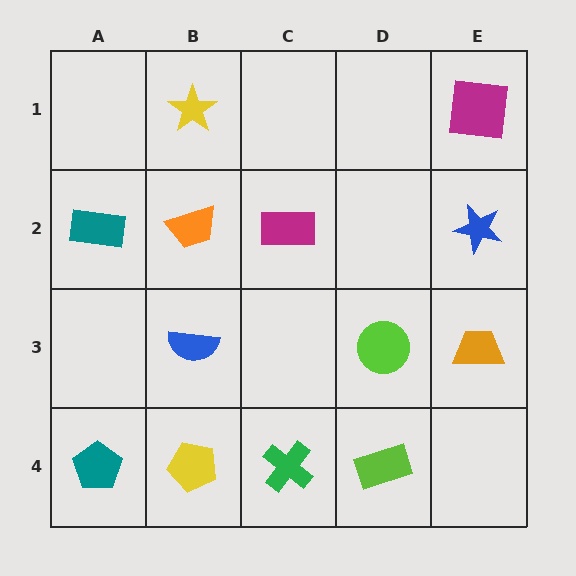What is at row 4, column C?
A green cross.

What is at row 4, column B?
A yellow pentagon.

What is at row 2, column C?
A magenta rectangle.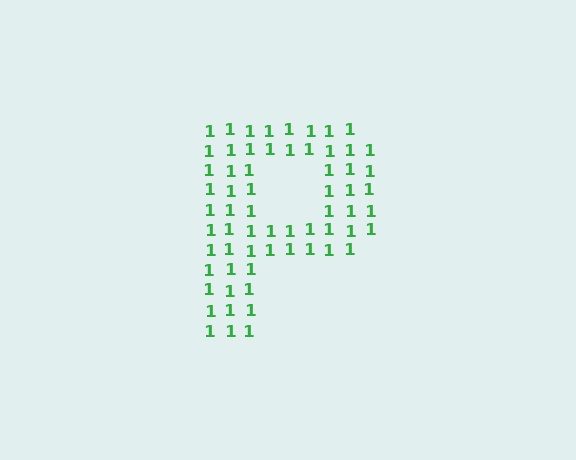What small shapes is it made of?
It is made of small digit 1's.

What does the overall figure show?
The overall figure shows the letter P.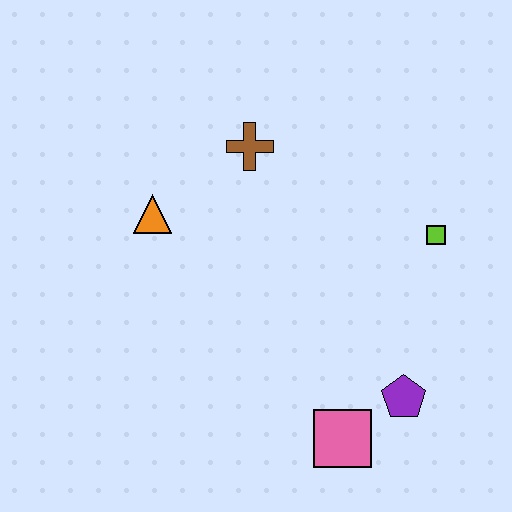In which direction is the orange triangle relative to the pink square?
The orange triangle is above the pink square.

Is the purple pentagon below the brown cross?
Yes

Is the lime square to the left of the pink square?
No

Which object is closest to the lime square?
The purple pentagon is closest to the lime square.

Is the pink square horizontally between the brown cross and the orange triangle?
No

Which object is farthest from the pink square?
The brown cross is farthest from the pink square.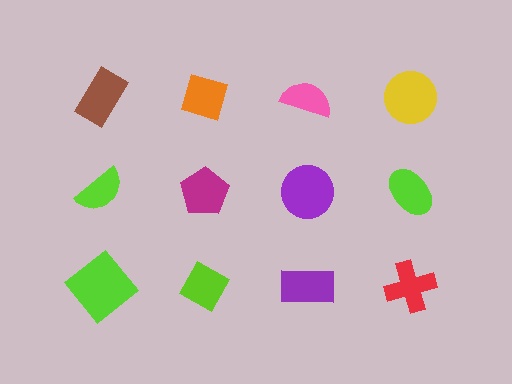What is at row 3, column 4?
A red cross.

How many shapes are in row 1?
4 shapes.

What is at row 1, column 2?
An orange diamond.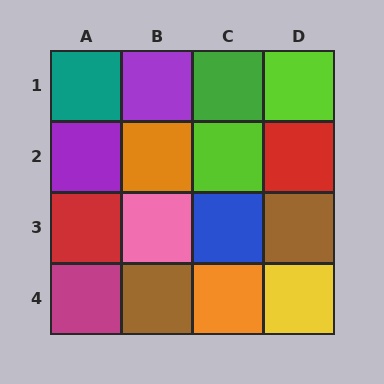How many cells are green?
1 cell is green.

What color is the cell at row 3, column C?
Blue.